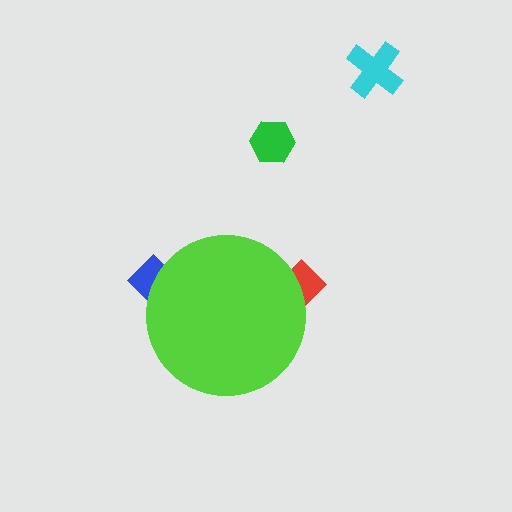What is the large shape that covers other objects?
A lime circle.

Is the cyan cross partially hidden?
No, the cyan cross is fully visible.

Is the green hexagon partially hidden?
No, the green hexagon is fully visible.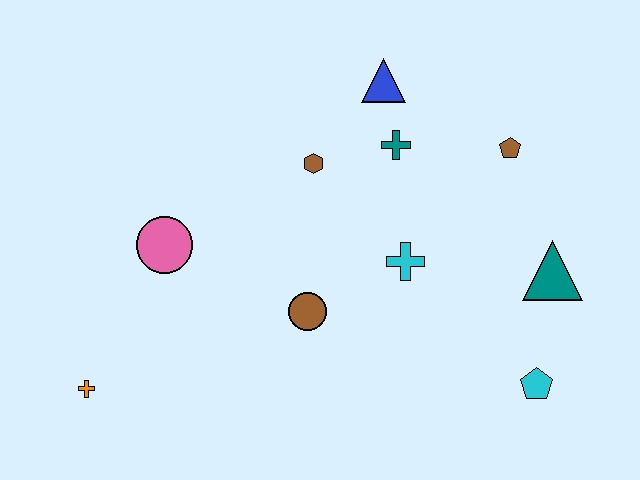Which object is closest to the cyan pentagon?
The teal triangle is closest to the cyan pentagon.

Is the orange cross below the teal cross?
Yes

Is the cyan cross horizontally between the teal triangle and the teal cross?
Yes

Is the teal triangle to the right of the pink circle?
Yes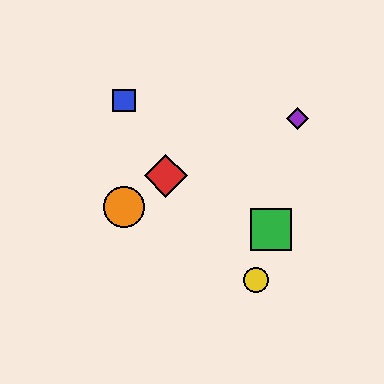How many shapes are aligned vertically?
2 shapes (the blue square, the orange circle) are aligned vertically.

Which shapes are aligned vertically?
The blue square, the orange circle are aligned vertically.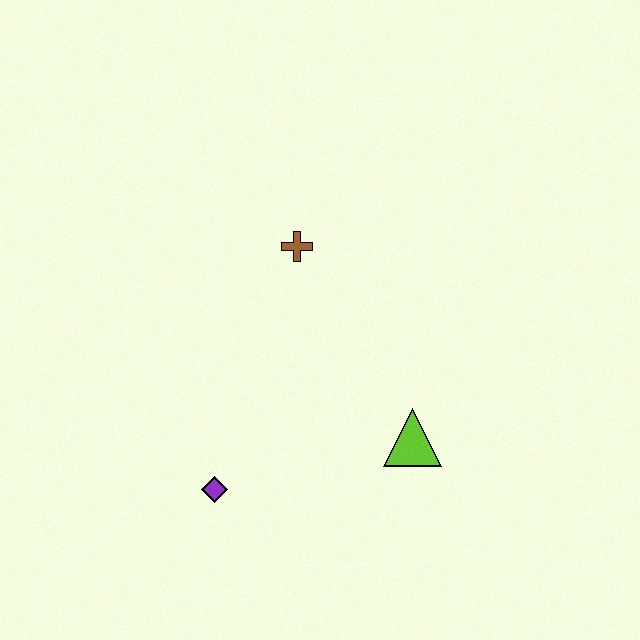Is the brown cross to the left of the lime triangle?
Yes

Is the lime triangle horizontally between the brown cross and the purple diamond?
No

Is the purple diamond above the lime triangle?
No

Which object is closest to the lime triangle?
The purple diamond is closest to the lime triangle.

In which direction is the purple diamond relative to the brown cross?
The purple diamond is below the brown cross.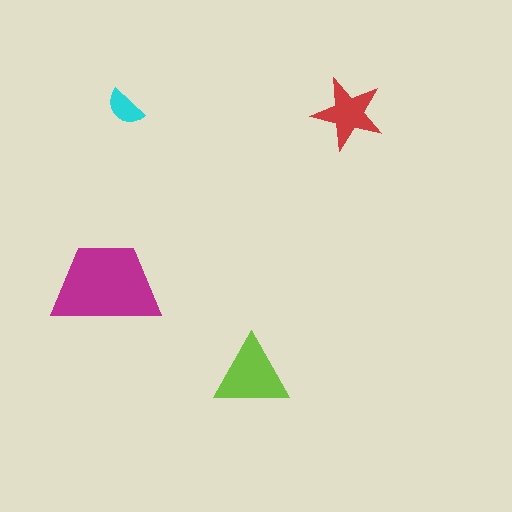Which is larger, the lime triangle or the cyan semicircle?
The lime triangle.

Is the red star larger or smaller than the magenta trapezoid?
Smaller.